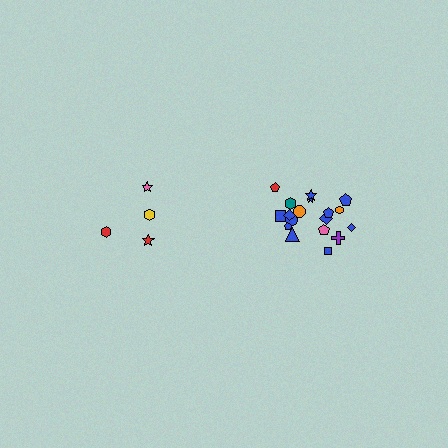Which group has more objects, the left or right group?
The right group.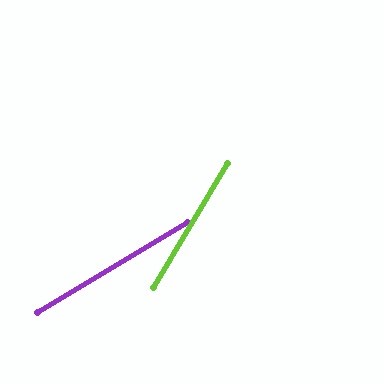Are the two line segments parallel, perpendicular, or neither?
Neither parallel nor perpendicular — they differ by about 28°.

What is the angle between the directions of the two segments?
Approximately 28 degrees.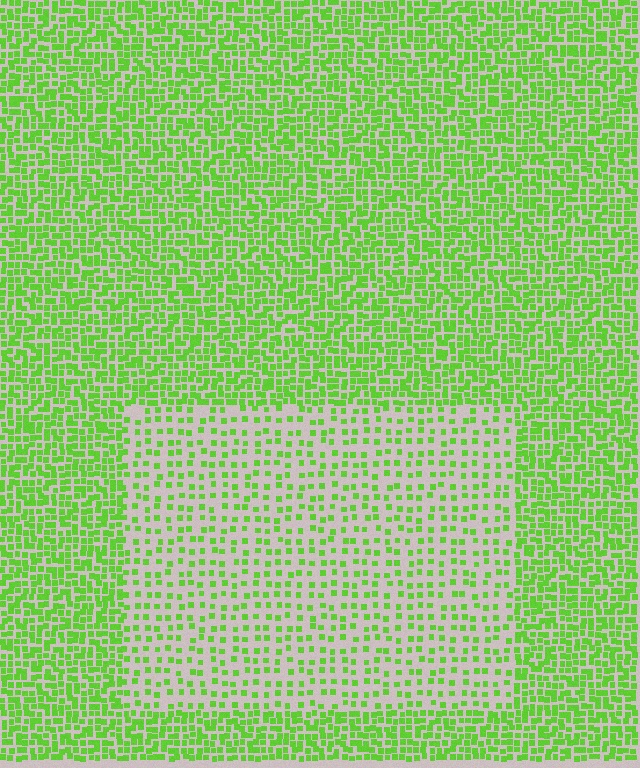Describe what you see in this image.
The image contains small lime elements arranged at two different densities. A rectangle-shaped region is visible where the elements are less densely packed than the surrounding area.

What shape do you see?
I see a rectangle.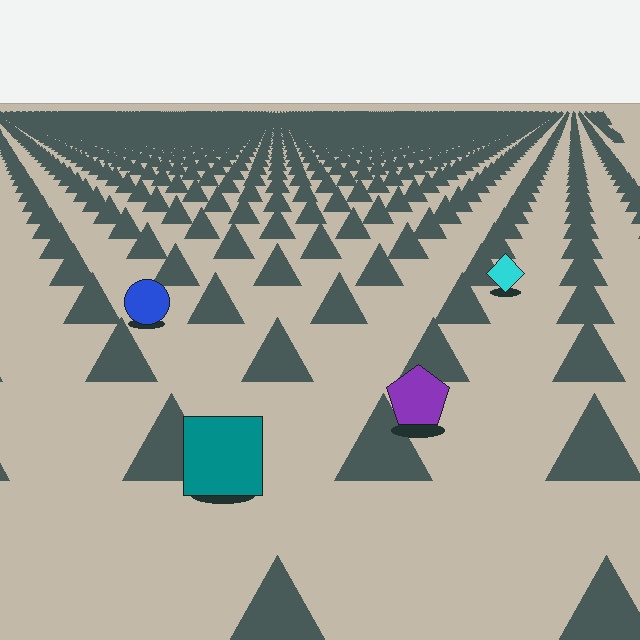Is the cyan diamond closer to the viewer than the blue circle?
No. The blue circle is closer — you can tell from the texture gradient: the ground texture is coarser near it.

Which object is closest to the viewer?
The teal square is closest. The texture marks near it are larger and more spread out.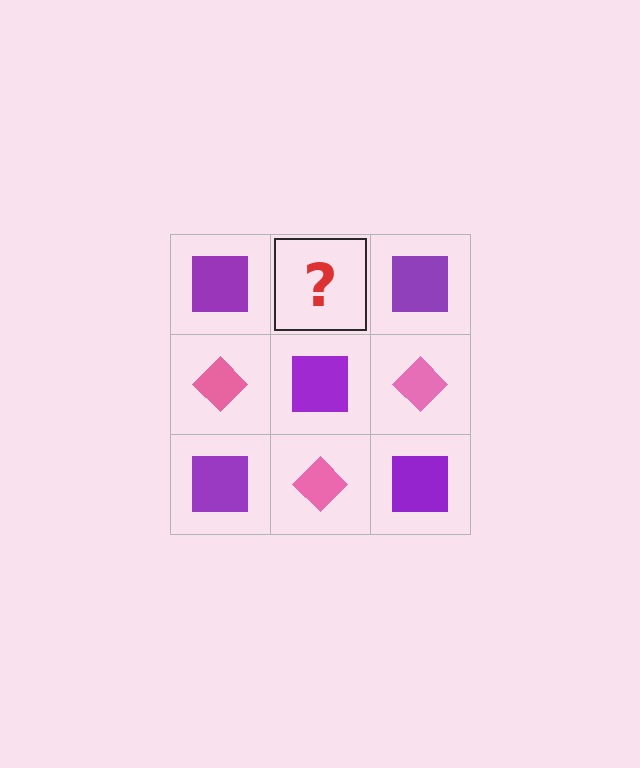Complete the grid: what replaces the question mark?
The question mark should be replaced with a pink diamond.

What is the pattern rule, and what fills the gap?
The rule is that it alternates purple square and pink diamond in a checkerboard pattern. The gap should be filled with a pink diamond.